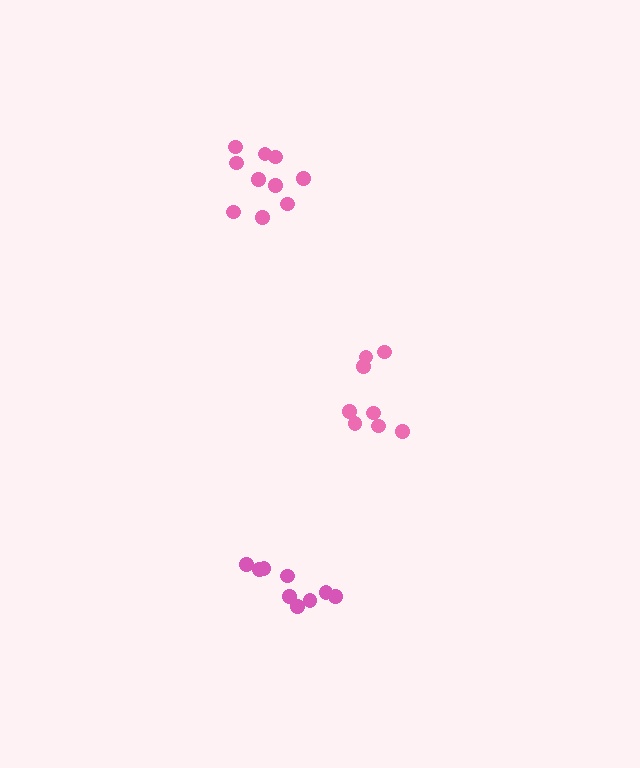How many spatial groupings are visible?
There are 3 spatial groupings.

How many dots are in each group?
Group 1: 10 dots, Group 2: 8 dots, Group 3: 9 dots (27 total).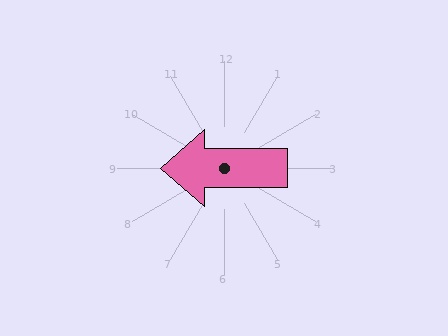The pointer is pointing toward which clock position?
Roughly 9 o'clock.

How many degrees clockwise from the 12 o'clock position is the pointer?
Approximately 270 degrees.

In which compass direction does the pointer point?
West.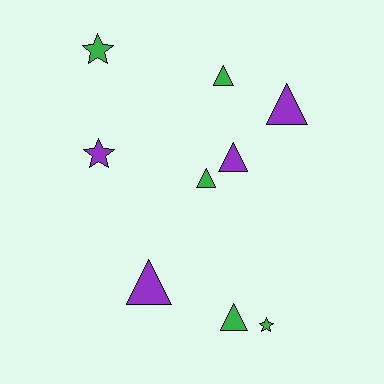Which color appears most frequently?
Green, with 5 objects.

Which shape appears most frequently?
Triangle, with 6 objects.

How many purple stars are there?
There is 1 purple star.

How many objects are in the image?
There are 9 objects.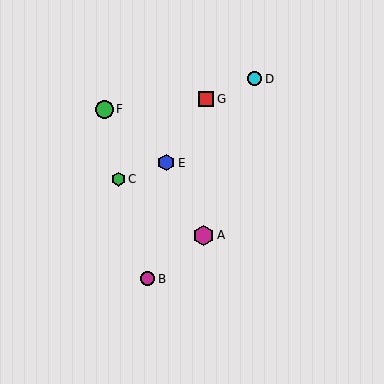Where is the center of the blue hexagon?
The center of the blue hexagon is at (166, 163).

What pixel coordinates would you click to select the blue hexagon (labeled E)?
Click at (166, 163) to select the blue hexagon E.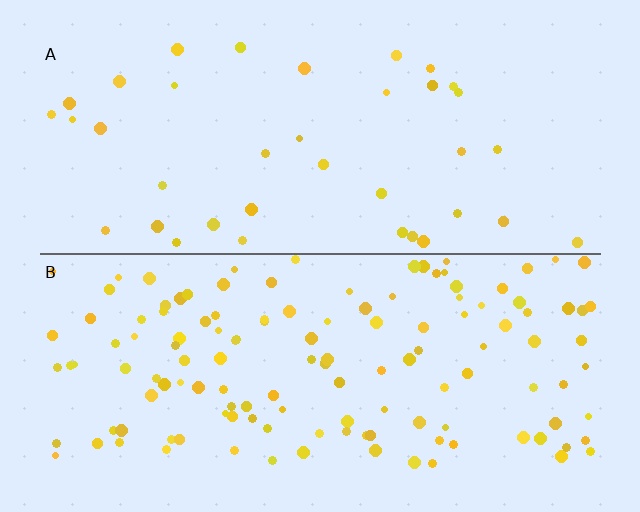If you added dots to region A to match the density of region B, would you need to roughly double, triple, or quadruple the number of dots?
Approximately quadruple.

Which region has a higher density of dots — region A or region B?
B (the bottom).